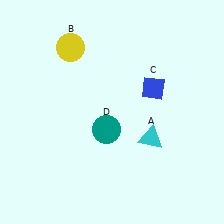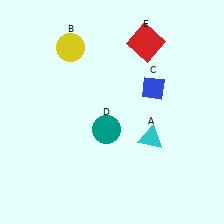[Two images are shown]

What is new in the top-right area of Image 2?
A red square (E) was added in the top-right area of Image 2.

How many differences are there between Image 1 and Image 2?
There is 1 difference between the two images.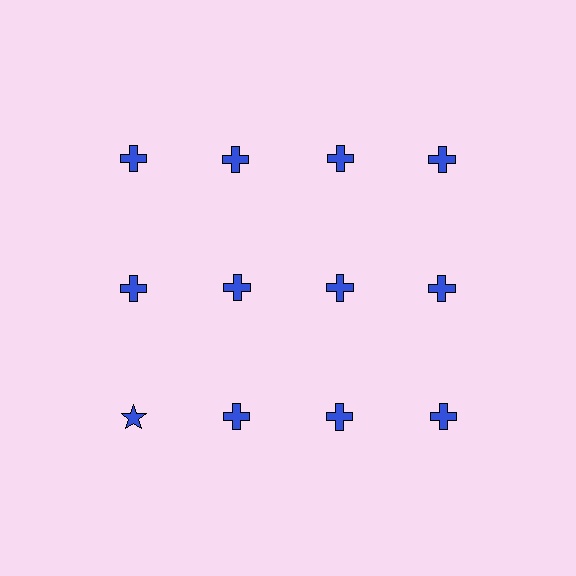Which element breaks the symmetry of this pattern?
The blue star in the third row, leftmost column breaks the symmetry. All other shapes are blue crosses.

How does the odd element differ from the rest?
It has a different shape: star instead of cross.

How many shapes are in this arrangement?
There are 12 shapes arranged in a grid pattern.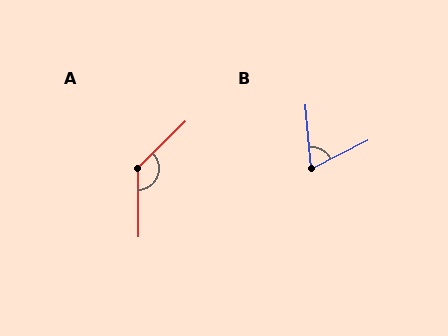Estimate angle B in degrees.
Approximately 69 degrees.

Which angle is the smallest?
B, at approximately 69 degrees.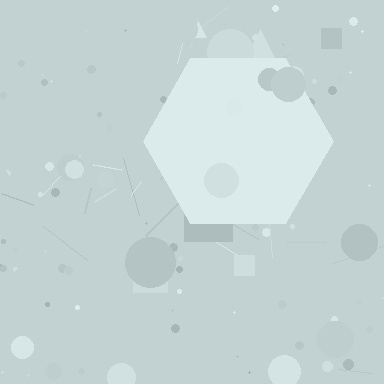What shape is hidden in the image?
A hexagon is hidden in the image.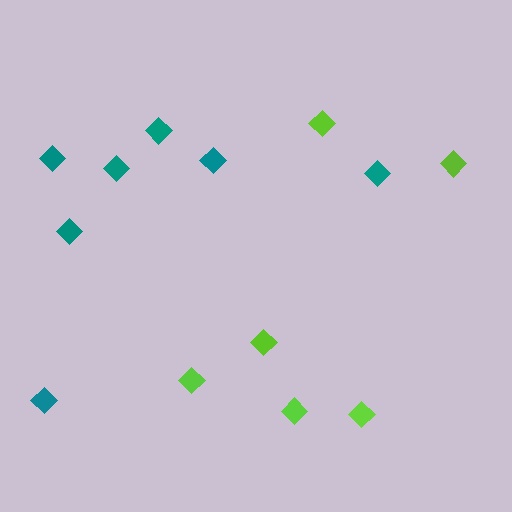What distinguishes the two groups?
There are 2 groups: one group of teal diamonds (7) and one group of lime diamonds (6).